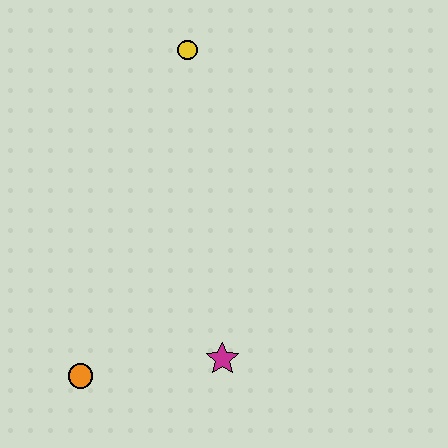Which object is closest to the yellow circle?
The magenta star is closest to the yellow circle.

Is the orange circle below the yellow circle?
Yes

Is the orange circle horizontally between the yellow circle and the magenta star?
No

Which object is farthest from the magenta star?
The yellow circle is farthest from the magenta star.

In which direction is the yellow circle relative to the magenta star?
The yellow circle is above the magenta star.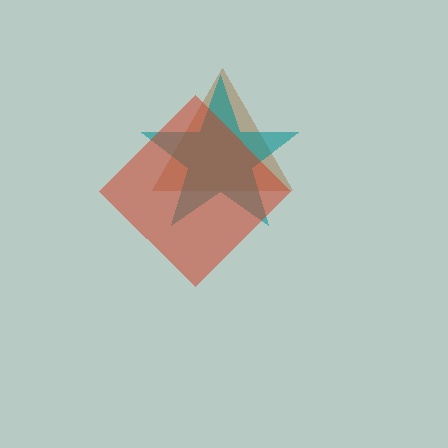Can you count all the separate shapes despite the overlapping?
Yes, there are 3 separate shapes.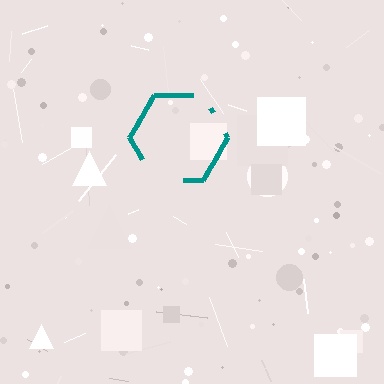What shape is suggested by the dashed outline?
The dashed outline suggests a hexagon.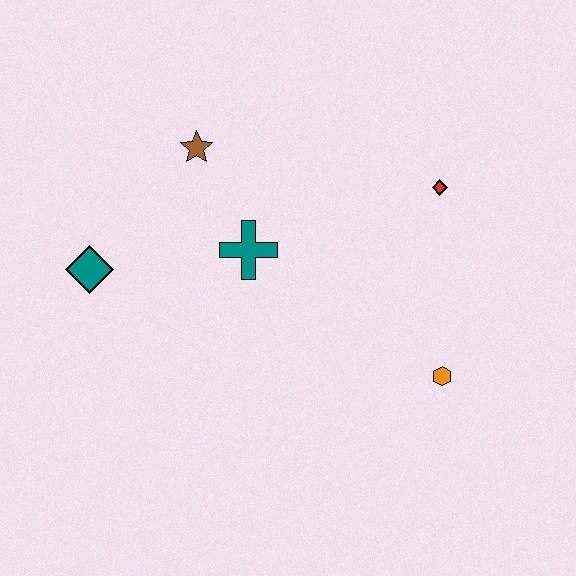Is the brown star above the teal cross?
Yes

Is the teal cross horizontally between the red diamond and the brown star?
Yes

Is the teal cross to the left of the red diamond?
Yes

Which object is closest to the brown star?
The teal cross is closest to the brown star.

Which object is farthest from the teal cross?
The orange hexagon is farthest from the teal cross.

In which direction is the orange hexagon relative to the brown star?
The orange hexagon is to the right of the brown star.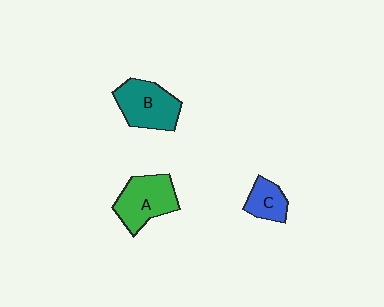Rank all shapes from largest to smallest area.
From largest to smallest: B (teal), A (green), C (blue).